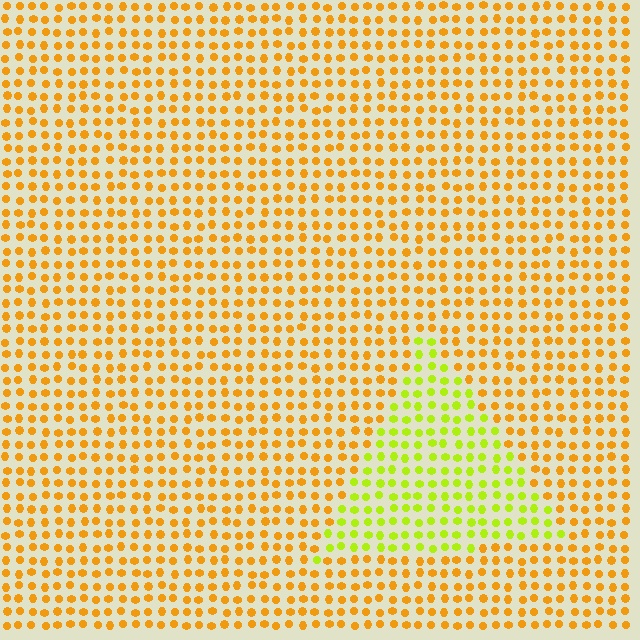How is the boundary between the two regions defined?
The boundary is defined purely by a slight shift in hue (about 42 degrees). Spacing, size, and orientation are identical on both sides.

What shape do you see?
I see a triangle.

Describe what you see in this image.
The image is filled with small orange elements in a uniform arrangement. A triangle-shaped region is visible where the elements are tinted to a slightly different hue, forming a subtle color boundary.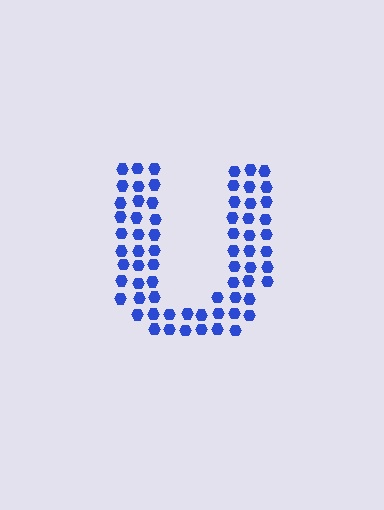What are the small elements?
The small elements are hexagons.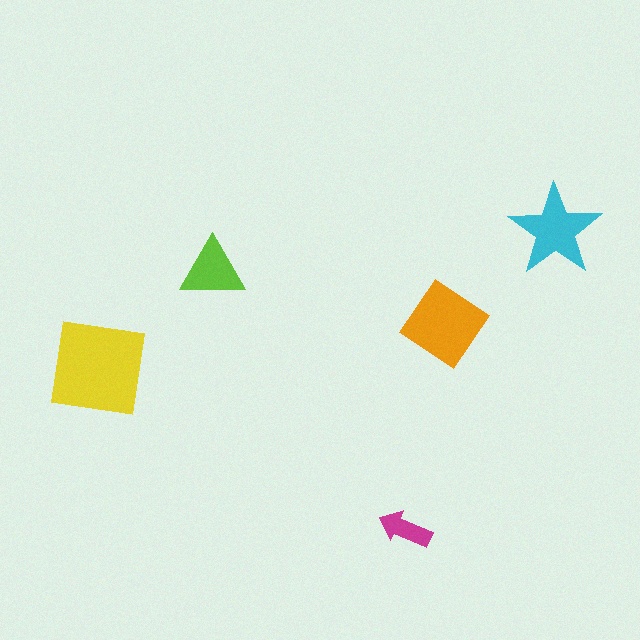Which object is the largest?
The yellow square.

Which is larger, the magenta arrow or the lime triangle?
The lime triangle.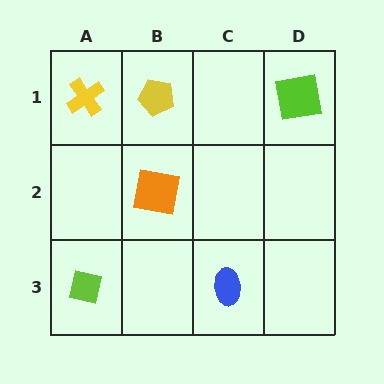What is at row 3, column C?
A blue ellipse.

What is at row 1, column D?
A lime square.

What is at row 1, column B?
A yellow pentagon.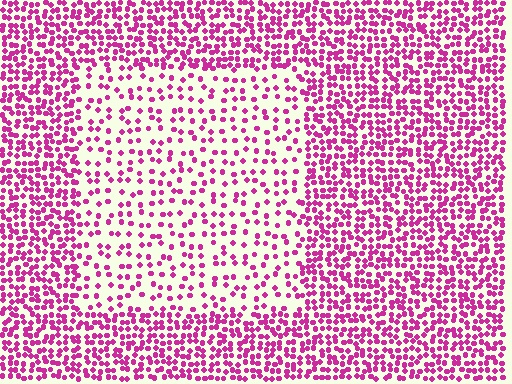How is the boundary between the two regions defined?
The boundary is defined by a change in element density (approximately 2.3x ratio). All elements are the same color, size, and shape.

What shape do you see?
I see a rectangle.